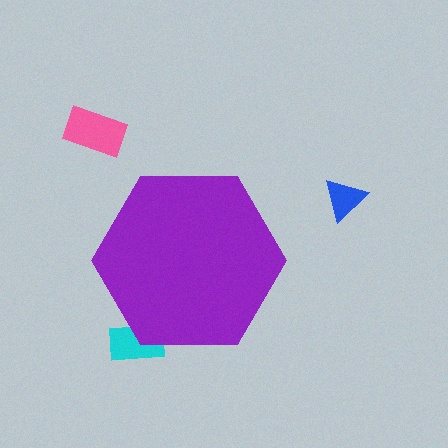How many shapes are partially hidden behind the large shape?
1 shape is partially hidden.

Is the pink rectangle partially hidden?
No, the pink rectangle is fully visible.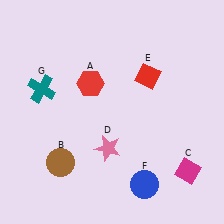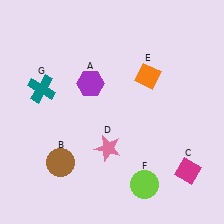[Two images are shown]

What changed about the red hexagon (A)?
In Image 1, A is red. In Image 2, it changed to purple.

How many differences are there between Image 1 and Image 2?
There are 3 differences between the two images.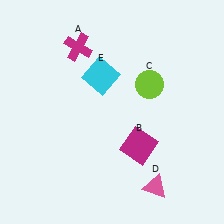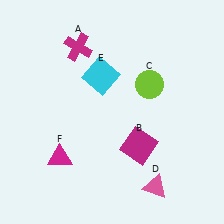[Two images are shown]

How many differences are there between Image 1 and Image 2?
There is 1 difference between the two images.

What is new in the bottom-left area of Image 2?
A magenta triangle (F) was added in the bottom-left area of Image 2.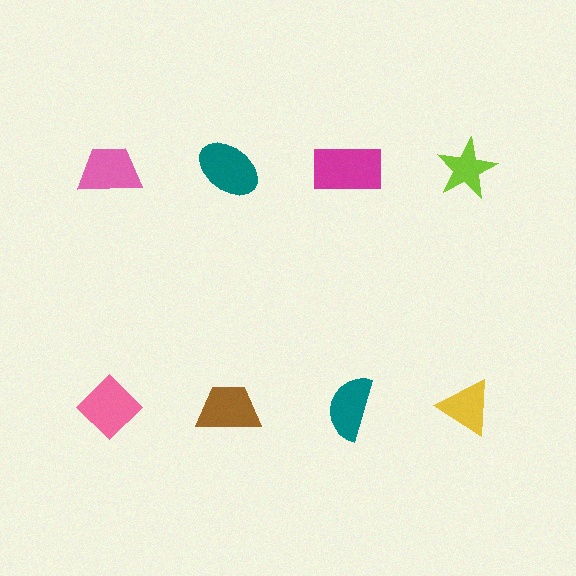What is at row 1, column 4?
A lime star.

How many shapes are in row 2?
4 shapes.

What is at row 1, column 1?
A pink trapezoid.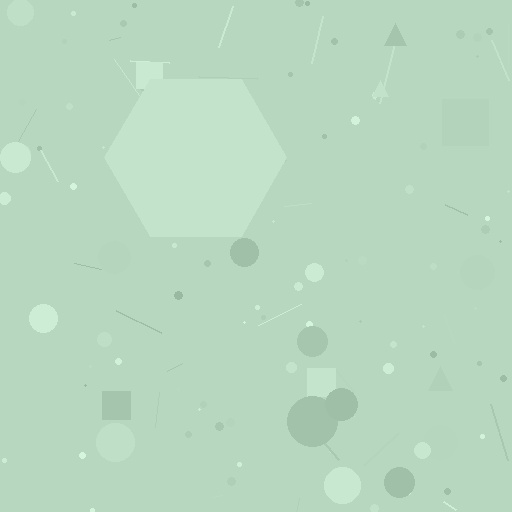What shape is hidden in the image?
A hexagon is hidden in the image.